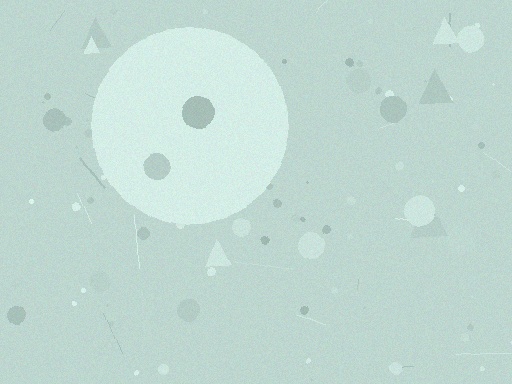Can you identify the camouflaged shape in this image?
The camouflaged shape is a circle.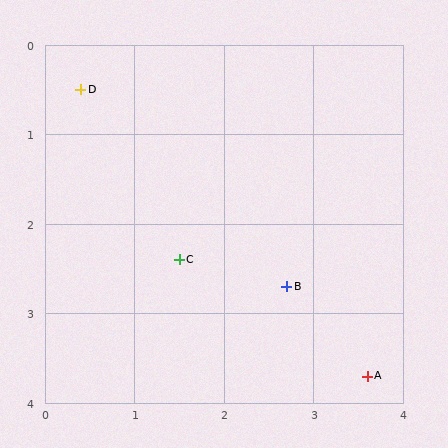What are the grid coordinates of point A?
Point A is at approximately (3.6, 3.7).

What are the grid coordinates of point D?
Point D is at approximately (0.4, 0.5).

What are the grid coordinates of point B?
Point B is at approximately (2.7, 2.7).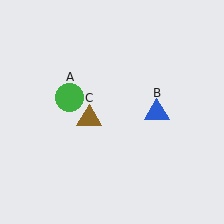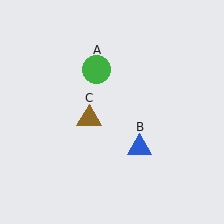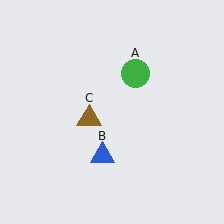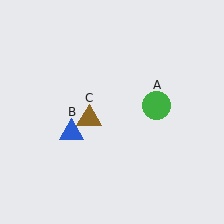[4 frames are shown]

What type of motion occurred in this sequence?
The green circle (object A), blue triangle (object B) rotated clockwise around the center of the scene.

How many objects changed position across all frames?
2 objects changed position: green circle (object A), blue triangle (object B).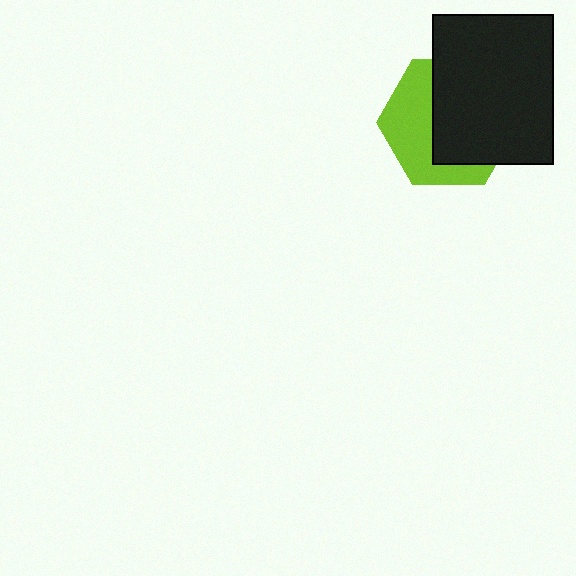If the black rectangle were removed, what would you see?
You would see the complete lime hexagon.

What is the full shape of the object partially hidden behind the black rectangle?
The partially hidden object is a lime hexagon.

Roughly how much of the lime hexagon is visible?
A small part of it is visible (roughly 43%).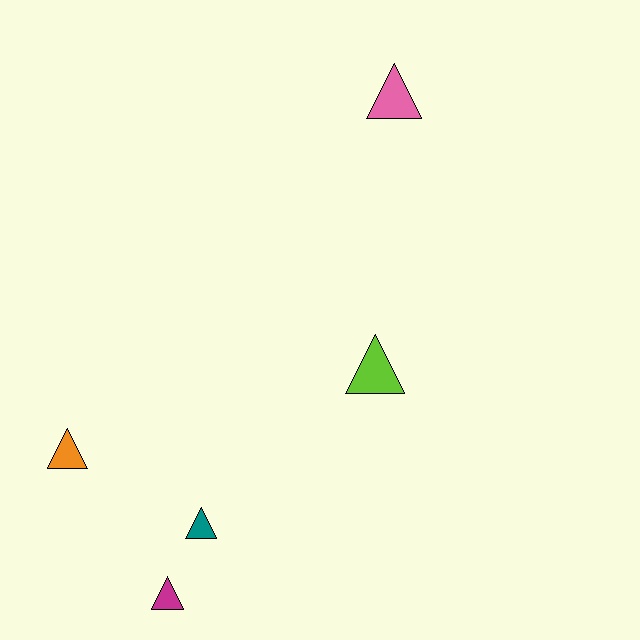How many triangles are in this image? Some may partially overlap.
There are 5 triangles.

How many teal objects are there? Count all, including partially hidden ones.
There is 1 teal object.